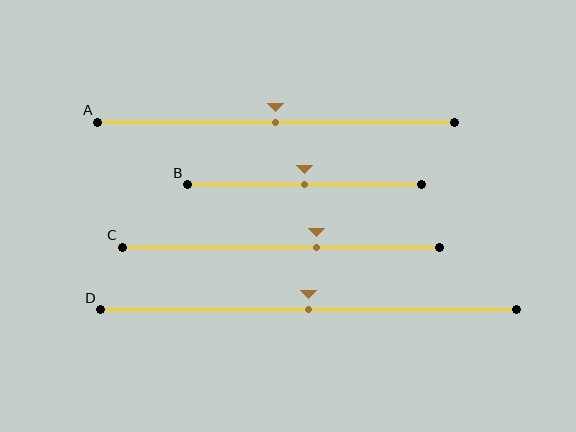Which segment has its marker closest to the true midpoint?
Segment A has its marker closest to the true midpoint.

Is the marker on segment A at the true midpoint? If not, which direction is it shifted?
Yes, the marker on segment A is at the true midpoint.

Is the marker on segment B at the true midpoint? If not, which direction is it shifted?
Yes, the marker on segment B is at the true midpoint.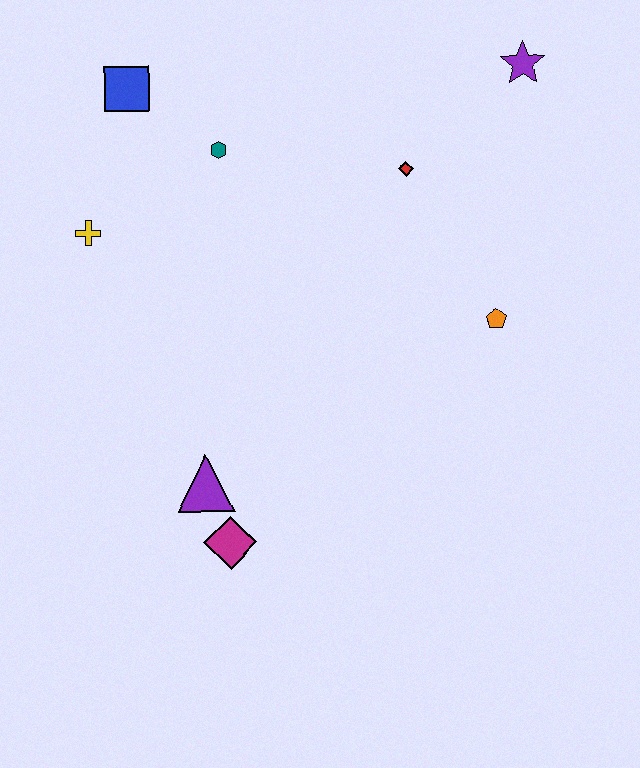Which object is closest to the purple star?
The red diamond is closest to the purple star.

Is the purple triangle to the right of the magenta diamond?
No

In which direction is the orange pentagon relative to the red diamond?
The orange pentagon is below the red diamond.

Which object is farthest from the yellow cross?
The purple star is farthest from the yellow cross.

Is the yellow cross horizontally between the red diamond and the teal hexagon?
No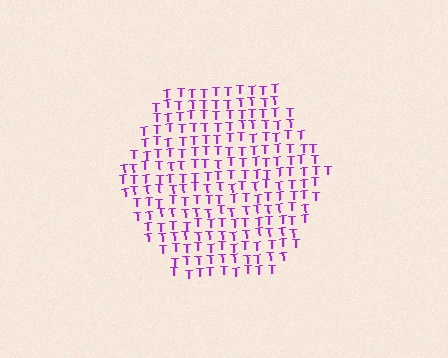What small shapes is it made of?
It is made of small letter T's.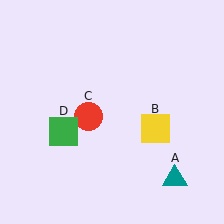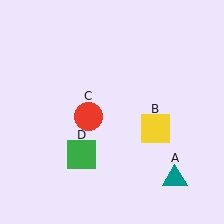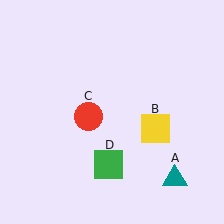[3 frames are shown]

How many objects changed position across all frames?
1 object changed position: green square (object D).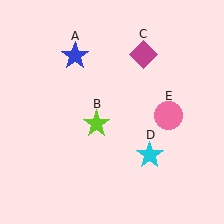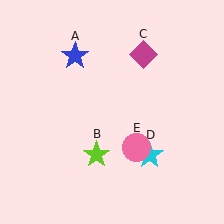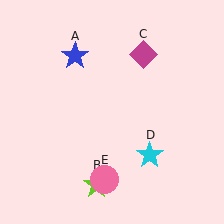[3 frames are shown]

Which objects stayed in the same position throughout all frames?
Blue star (object A) and magenta diamond (object C) and cyan star (object D) remained stationary.